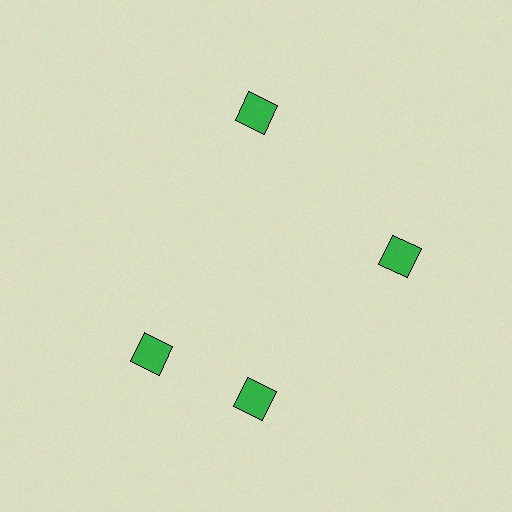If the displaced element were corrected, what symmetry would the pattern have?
It would have 4-fold rotational symmetry — the pattern would map onto itself every 90 degrees.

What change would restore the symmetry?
The symmetry would be restored by rotating it back into even spacing with its neighbors so that all 4 diamonds sit at equal angles and equal distance from the center.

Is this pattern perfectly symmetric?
No. The 4 green diamonds are arranged in a ring, but one element near the 9 o'clock position is rotated out of alignment along the ring, breaking the 4-fold rotational symmetry.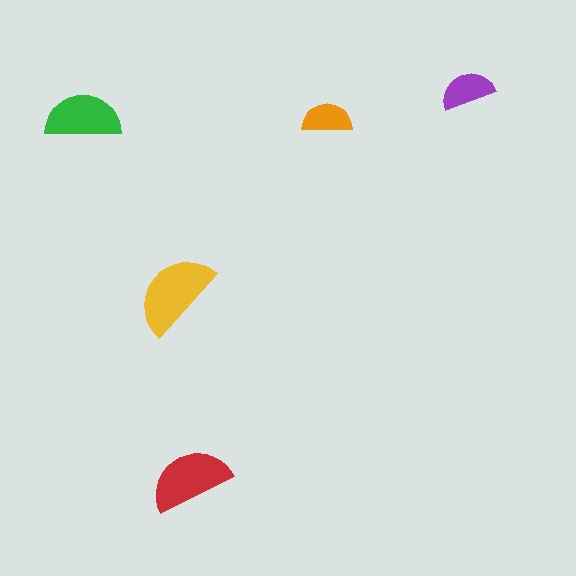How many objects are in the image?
There are 5 objects in the image.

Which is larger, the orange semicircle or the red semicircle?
The red one.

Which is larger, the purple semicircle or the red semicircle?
The red one.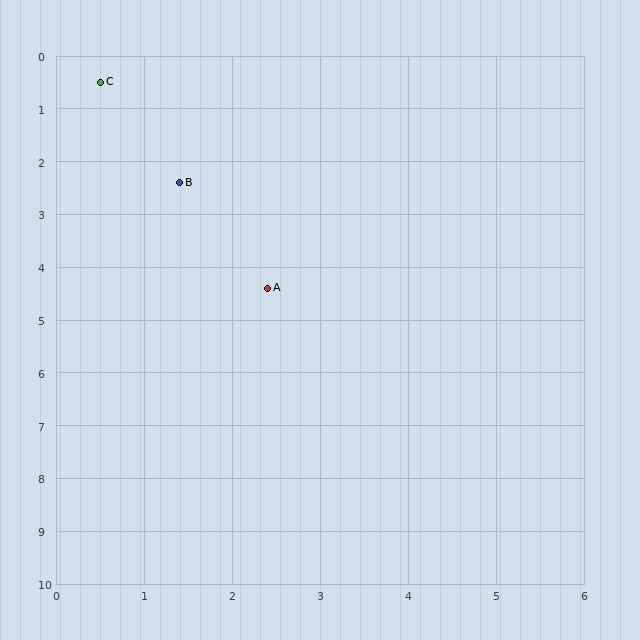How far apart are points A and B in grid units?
Points A and B are about 2.2 grid units apart.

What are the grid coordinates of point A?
Point A is at approximately (2.4, 4.4).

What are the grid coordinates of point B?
Point B is at approximately (1.4, 2.4).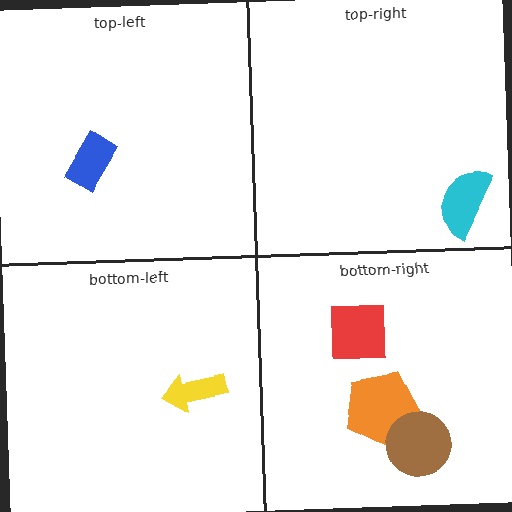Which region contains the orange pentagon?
The bottom-right region.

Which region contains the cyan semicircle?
The top-right region.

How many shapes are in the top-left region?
1.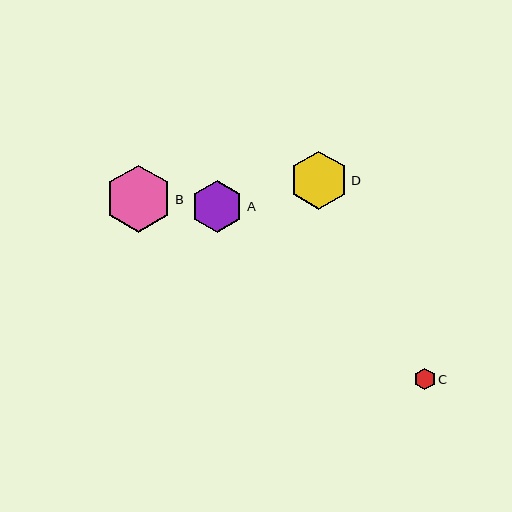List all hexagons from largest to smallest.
From largest to smallest: B, D, A, C.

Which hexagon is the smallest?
Hexagon C is the smallest with a size of approximately 21 pixels.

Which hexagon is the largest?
Hexagon B is the largest with a size of approximately 67 pixels.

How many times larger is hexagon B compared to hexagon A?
Hexagon B is approximately 1.3 times the size of hexagon A.